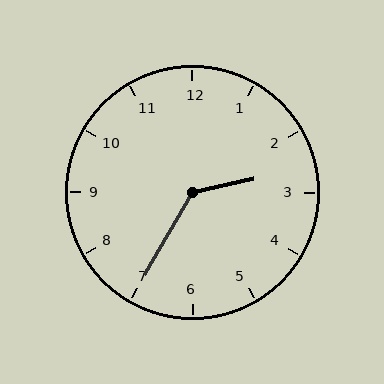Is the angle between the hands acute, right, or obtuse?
It is obtuse.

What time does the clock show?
2:35.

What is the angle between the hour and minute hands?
Approximately 132 degrees.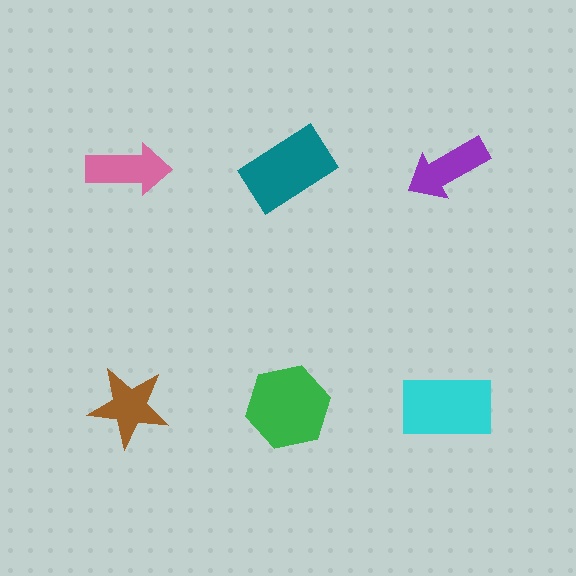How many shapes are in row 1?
3 shapes.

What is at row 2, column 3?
A cyan rectangle.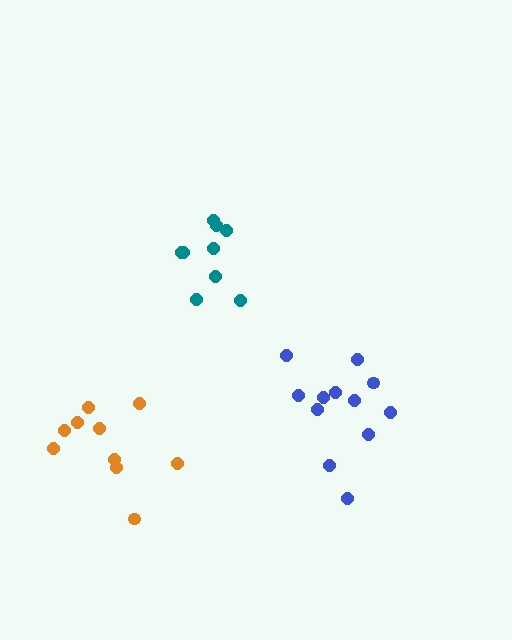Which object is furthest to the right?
The blue cluster is rightmost.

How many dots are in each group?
Group 1: 10 dots, Group 2: 12 dots, Group 3: 9 dots (31 total).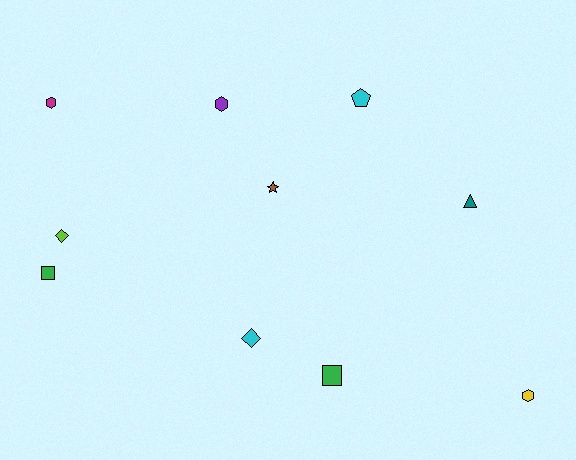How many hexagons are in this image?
There are 3 hexagons.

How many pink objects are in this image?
There are no pink objects.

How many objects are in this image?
There are 10 objects.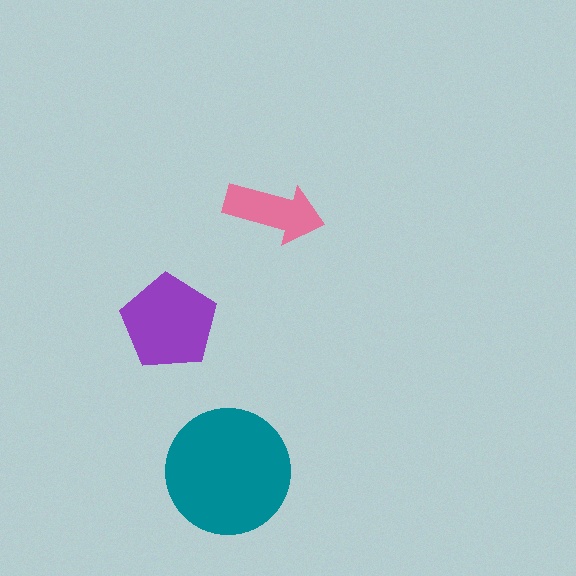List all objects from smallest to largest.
The pink arrow, the purple pentagon, the teal circle.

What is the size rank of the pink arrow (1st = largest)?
3rd.